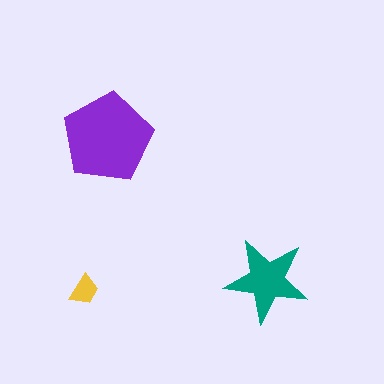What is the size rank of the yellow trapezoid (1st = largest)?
3rd.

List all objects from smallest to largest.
The yellow trapezoid, the teal star, the purple pentagon.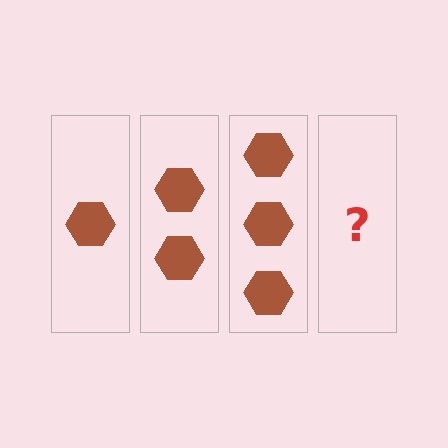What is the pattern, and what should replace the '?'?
The pattern is that each step adds one more hexagon. The '?' should be 4 hexagons.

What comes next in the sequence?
The next element should be 4 hexagons.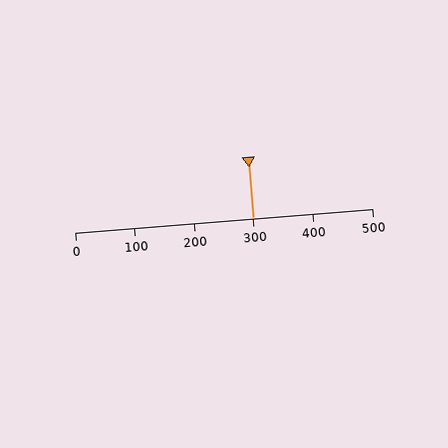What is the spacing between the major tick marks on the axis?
The major ticks are spaced 100 apart.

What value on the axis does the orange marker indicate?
The marker indicates approximately 300.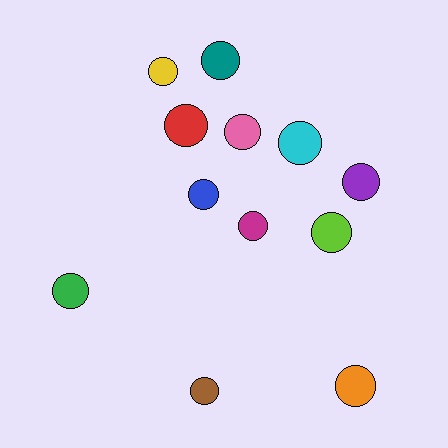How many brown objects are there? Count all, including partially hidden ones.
There is 1 brown object.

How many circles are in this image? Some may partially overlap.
There are 12 circles.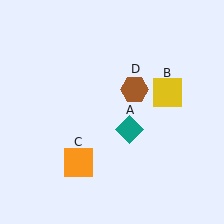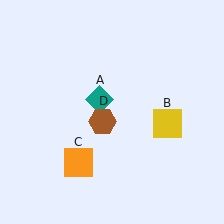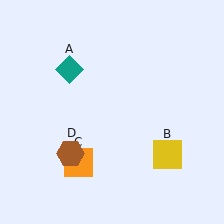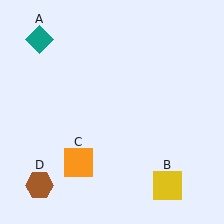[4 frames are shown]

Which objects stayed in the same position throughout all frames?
Orange square (object C) remained stationary.